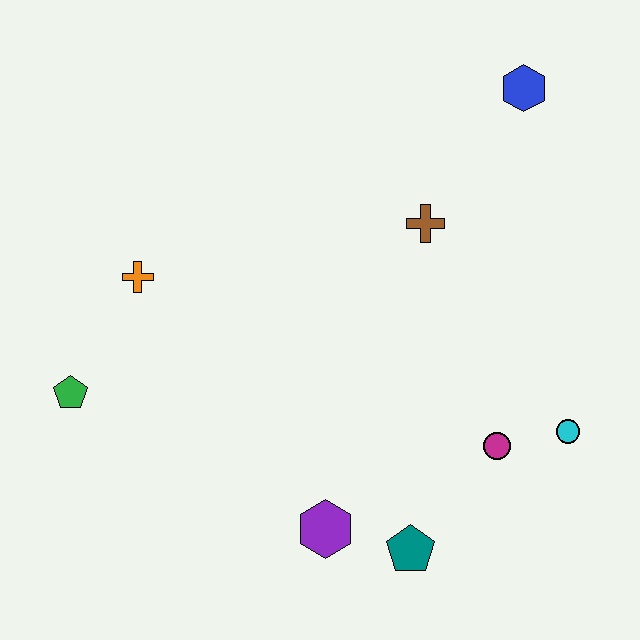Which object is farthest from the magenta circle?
The green pentagon is farthest from the magenta circle.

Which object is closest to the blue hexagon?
The brown cross is closest to the blue hexagon.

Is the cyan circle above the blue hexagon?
No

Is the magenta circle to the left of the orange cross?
No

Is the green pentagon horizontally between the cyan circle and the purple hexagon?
No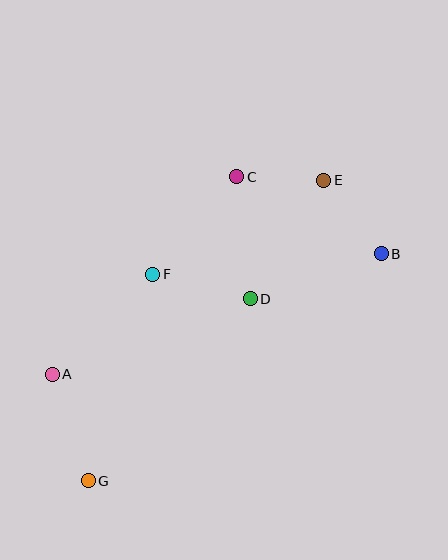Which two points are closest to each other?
Points C and E are closest to each other.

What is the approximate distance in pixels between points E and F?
The distance between E and F is approximately 195 pixels.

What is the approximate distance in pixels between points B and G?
The distance between B and G is approximately 371 pixels.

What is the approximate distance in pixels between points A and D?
The distance between A and D is approximately 212 pixels.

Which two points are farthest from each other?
Points E and G are farthest from each other.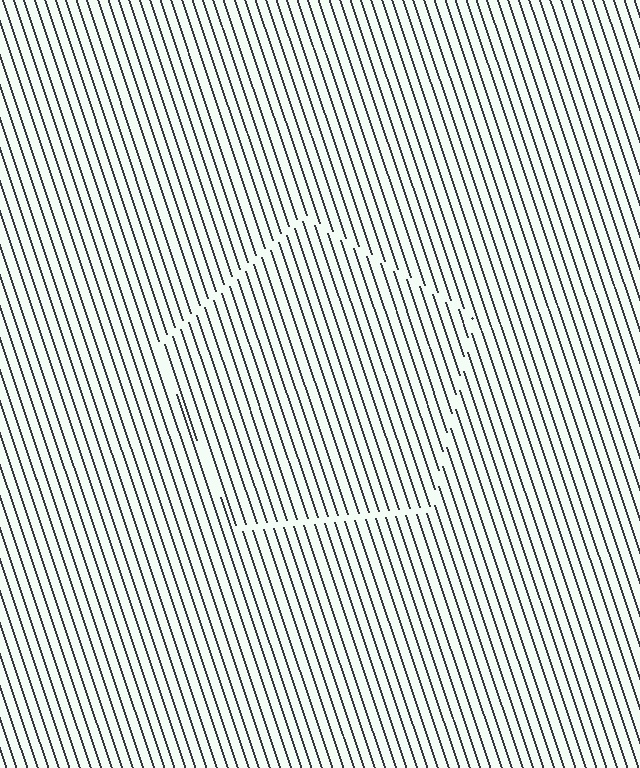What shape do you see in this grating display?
An illusory pentagon. The interior of the shape contains the same grating, shifted by half a period — the contour is defined by the phase discontinuity where line-ends from the inner and outer gratings abut.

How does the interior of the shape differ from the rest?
The interior of the shape contains the same grating, shifted by half a period — the contour is defined by the phase discontinuity where line-ends from the inner and outer gratings abut.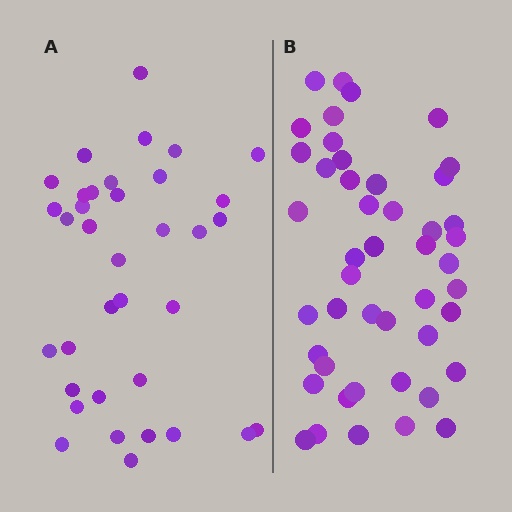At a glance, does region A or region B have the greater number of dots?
Region B (the right region) has more dots.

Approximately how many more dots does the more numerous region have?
Region B has roughly 10 or so more dots than region A.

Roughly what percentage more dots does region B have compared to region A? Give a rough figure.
About 30% more.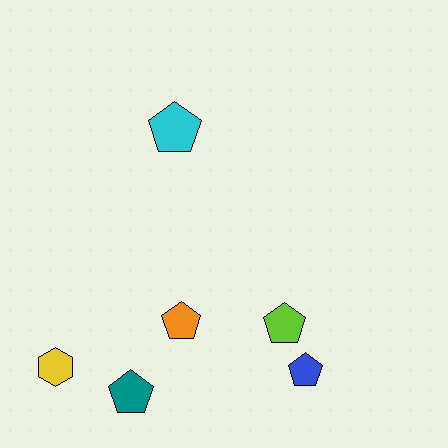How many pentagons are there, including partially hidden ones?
There are 5 pentagons.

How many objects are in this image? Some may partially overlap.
There are 6 objects.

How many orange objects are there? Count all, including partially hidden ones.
There is 1 orange object.